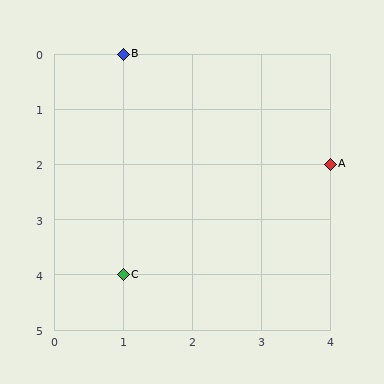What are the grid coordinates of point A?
Point A is at grid coordinates (4, 2).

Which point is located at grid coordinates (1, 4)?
Point C is at (1, 4).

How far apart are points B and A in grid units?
Points B and A are 3 columns and 2 rows apart (about 3.6 grid units diagonally).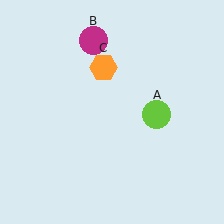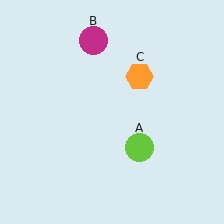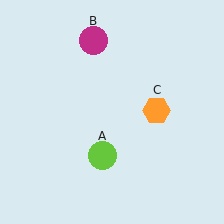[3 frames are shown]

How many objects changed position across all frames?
2 objects changed position: lime circle (object A), orange hexagon (object C).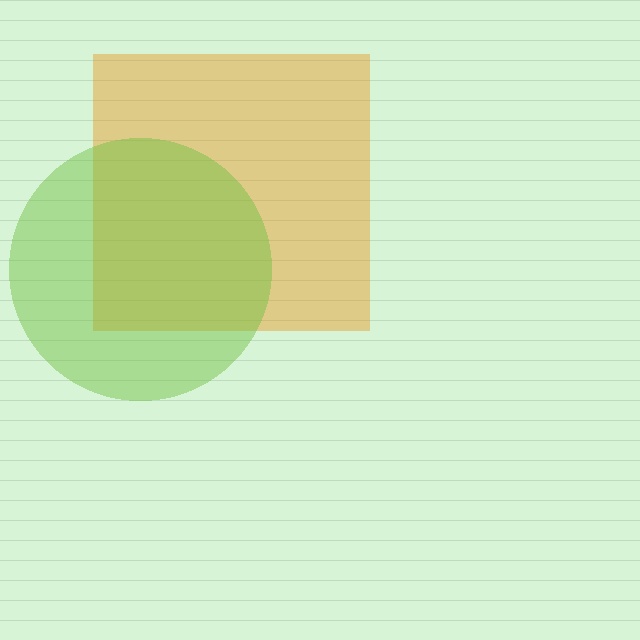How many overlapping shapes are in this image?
There are 2 overlapping shapes in the image.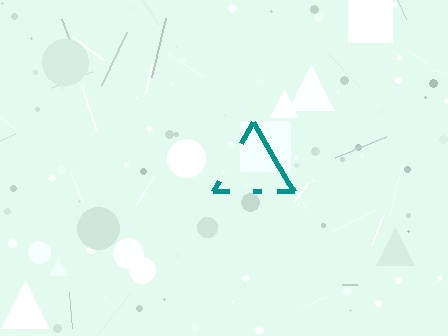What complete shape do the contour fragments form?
The contour fragments form a triangle.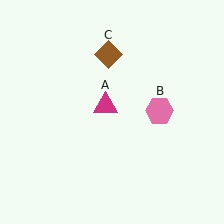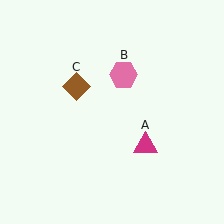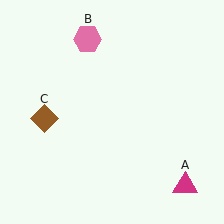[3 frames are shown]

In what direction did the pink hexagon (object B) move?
The pink hexagon (object B) moved up and to the left.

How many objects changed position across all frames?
3 objects changed position: magenta triangle (object A), pink hexagon (object B), brown diamond (object C).